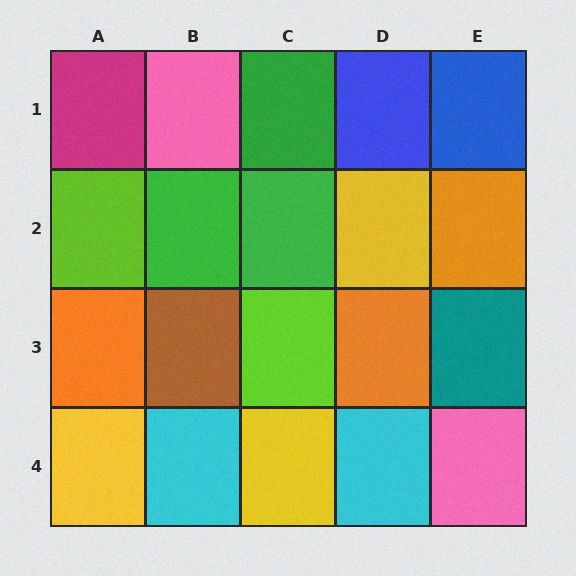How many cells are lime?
2 cells are lime.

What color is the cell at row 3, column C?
Lime.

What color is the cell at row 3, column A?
Orange.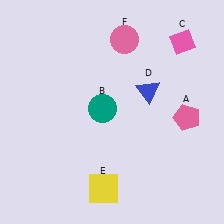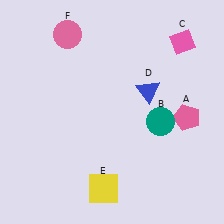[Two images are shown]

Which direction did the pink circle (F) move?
The pink circle (F) moved left.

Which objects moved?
The objects that moved are: the teal circle (B), the pink circle (F).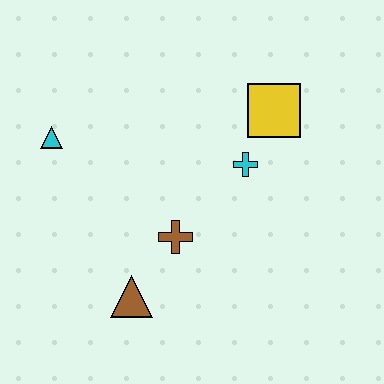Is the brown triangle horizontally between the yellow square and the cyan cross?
No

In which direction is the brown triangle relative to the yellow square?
The brown triangle is below the yellow square.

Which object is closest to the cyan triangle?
The brown cross is closest to the cyan triangle.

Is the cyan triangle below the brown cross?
No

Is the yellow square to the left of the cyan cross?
No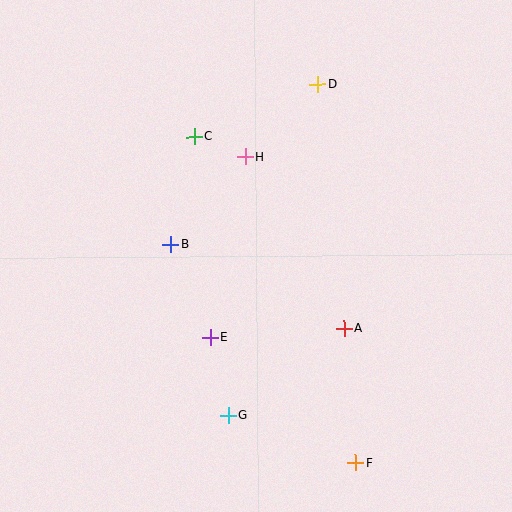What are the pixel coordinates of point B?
Point B is at (171, 244).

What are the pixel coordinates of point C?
Point C is at (194, 137).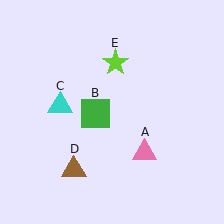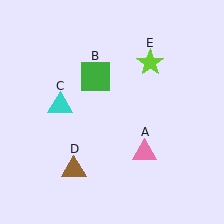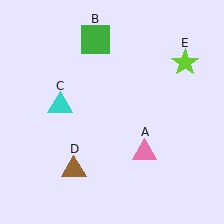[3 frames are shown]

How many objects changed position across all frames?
2 objects changed position: green square (object B), lime star (object E).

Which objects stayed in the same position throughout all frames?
Pink triangle (object A) and cyan triangle (object C) and brown triangle (object D) remained stationary.